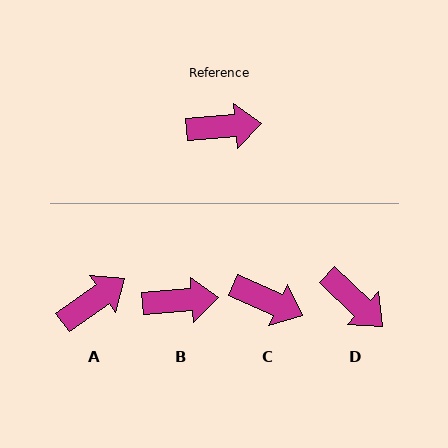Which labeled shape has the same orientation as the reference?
B.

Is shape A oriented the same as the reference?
No, it is off by about 31 degrees.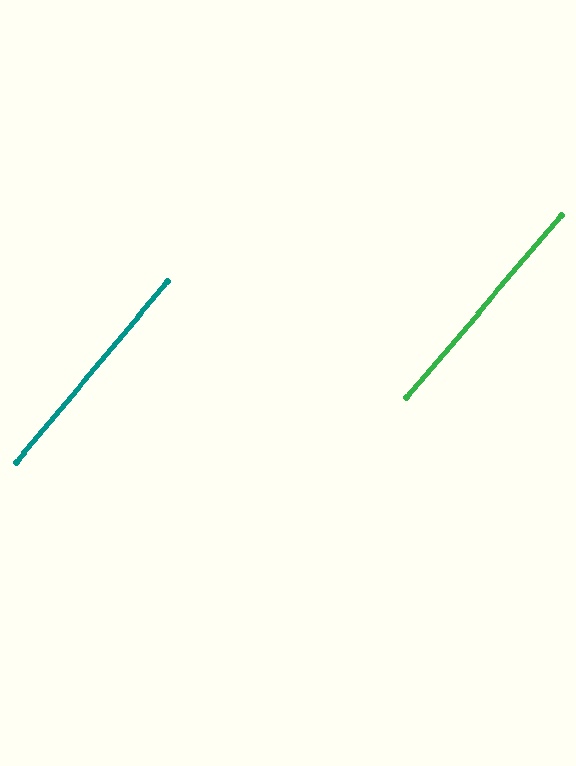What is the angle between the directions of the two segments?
Approximately 0 degrees.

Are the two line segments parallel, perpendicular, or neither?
Parallel — their directions differ by only 0.3°.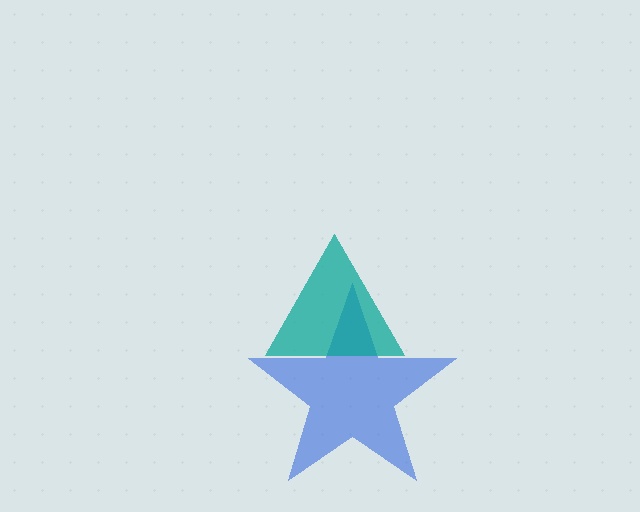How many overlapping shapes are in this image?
There are 2 overlapping shapes in the image.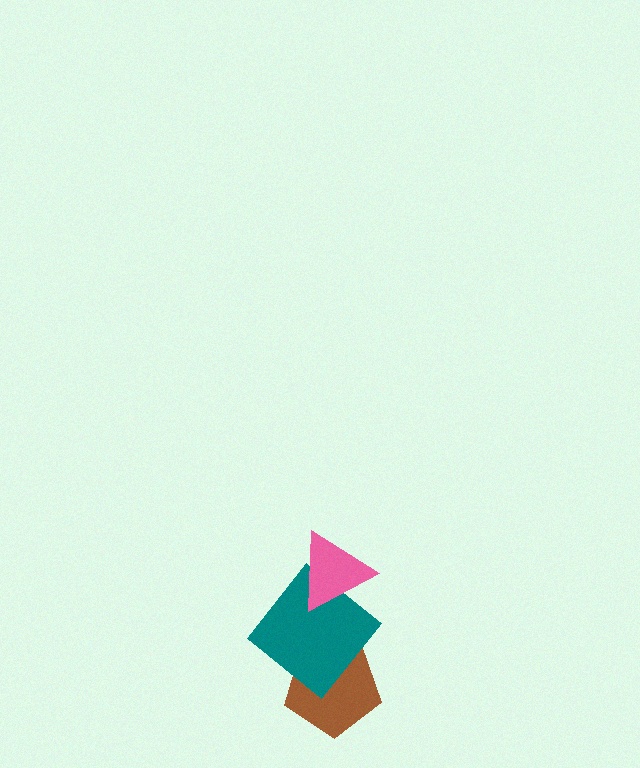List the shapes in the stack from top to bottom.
From top to bottom: the pink triangle, the teal diamond, the brown pentagon.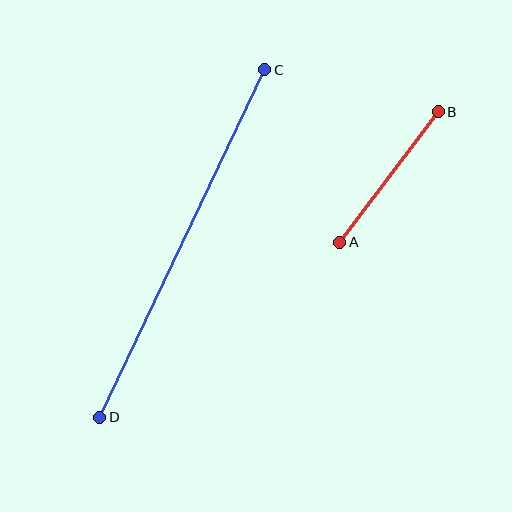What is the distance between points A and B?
The distance is approximately 164 pixels.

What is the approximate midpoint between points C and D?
The midpoint is at approximately (182, 244) pixels.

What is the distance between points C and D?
The distance is approximately 385 pixels.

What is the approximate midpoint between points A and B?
The midpoint is at approximately (389, 177) pixels.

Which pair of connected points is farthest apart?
Points C and D are farthest apart.